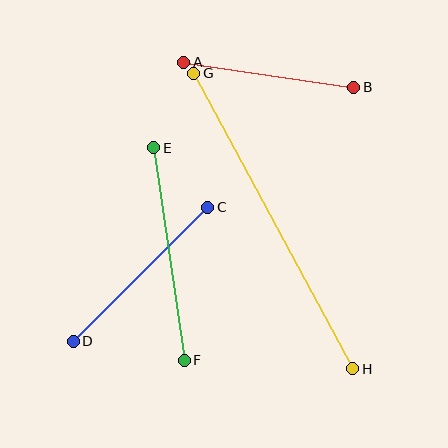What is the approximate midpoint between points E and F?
The midpoint is at approximately (169, 254) pixels.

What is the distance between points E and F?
The distance is approximately 215 pixels.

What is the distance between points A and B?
The distance is approximately 172 pixels.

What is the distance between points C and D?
The distance is approximately 190 pixels.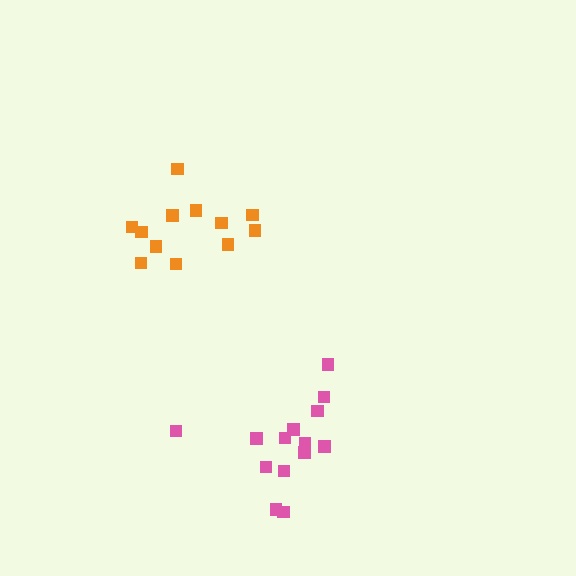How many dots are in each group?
Group 1: 12 dots, Group 2: 14 dots (26 total).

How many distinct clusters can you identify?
There are 2 distinct clusters.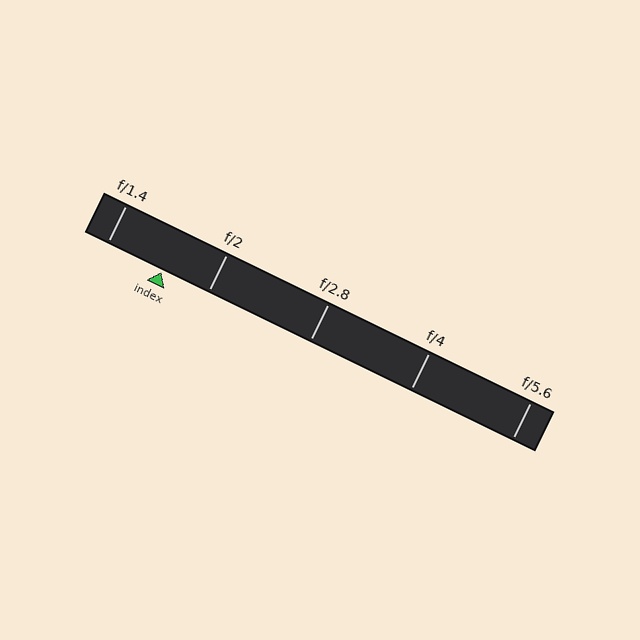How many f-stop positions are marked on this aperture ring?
There are 5 f-stop positions marked.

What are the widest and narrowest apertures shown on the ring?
The widest aperture shown is f/1.4 and the narrowest is f/5.6.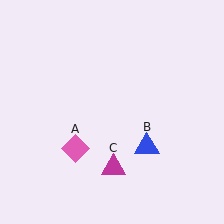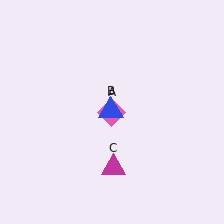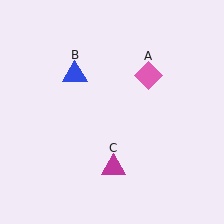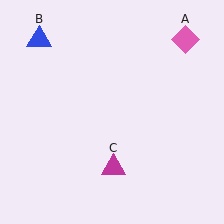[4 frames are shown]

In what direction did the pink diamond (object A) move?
The pink diamond (object A) moved up and to the right.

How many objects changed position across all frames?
2 objects changed position: pink diamond (object A), blue triangle (object B).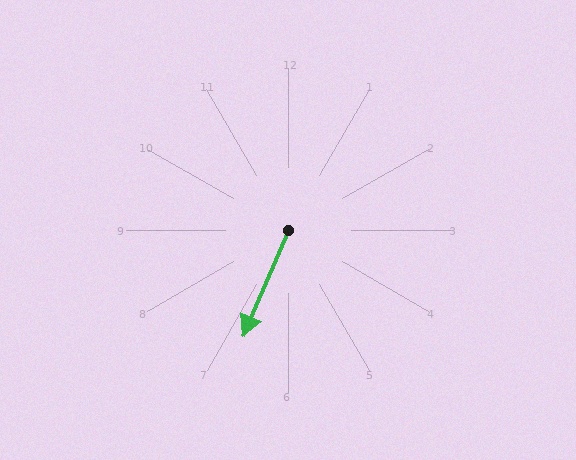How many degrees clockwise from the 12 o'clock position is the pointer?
Approximately 203 degrees.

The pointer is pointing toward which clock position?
Roughly 7 o'clock.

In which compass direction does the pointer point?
Southwest.